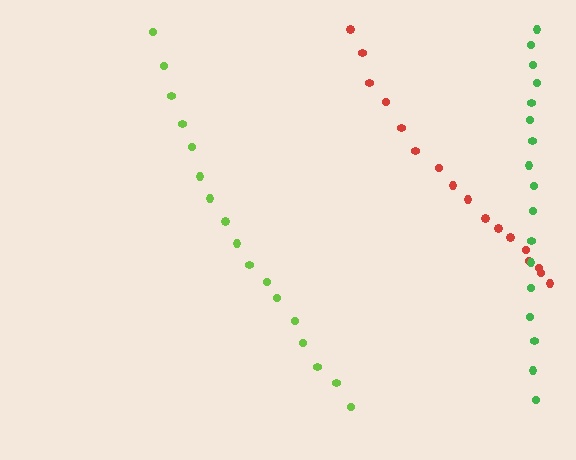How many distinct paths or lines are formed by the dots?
There are 3 distinct paths.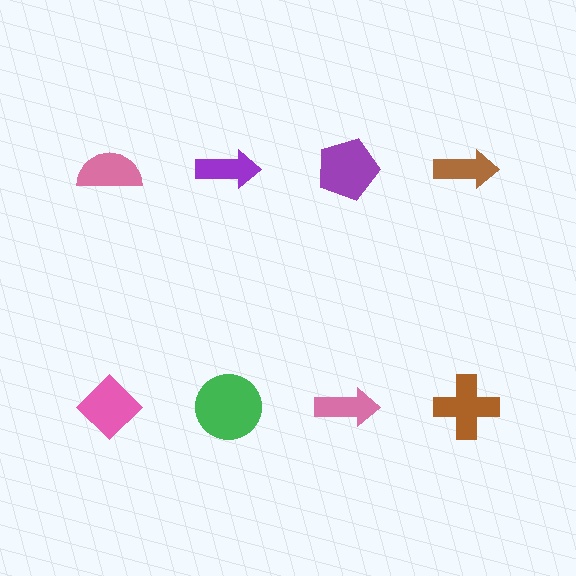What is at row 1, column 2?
A purple arrow.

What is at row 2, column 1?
A pink diamond.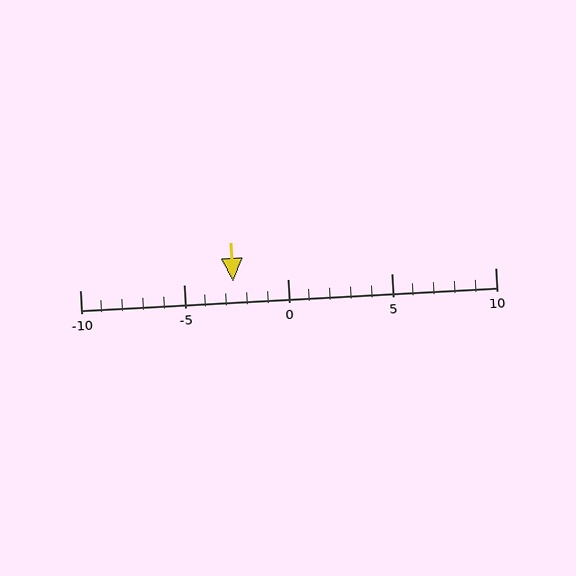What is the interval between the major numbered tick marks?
The major tick marks are spaced 5 units apart.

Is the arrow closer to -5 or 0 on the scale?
The arrow is closer to -5.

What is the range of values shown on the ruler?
The ruler shows values from -10 to 10.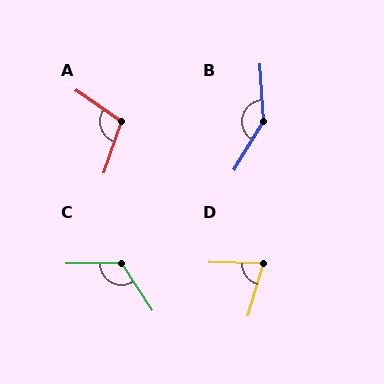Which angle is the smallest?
D, at approximately 75 degrees.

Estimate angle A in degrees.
Approximately 106 degrees.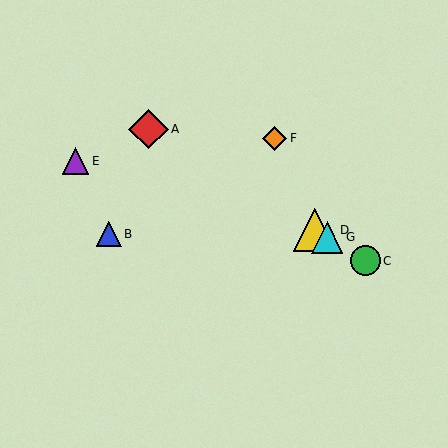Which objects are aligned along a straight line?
Objects A, C, D, G are aligned along a straight line.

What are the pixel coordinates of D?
Object D is at (315, 230).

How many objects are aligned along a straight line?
4 objects (A, C, D, G) are aligned along a straight line.